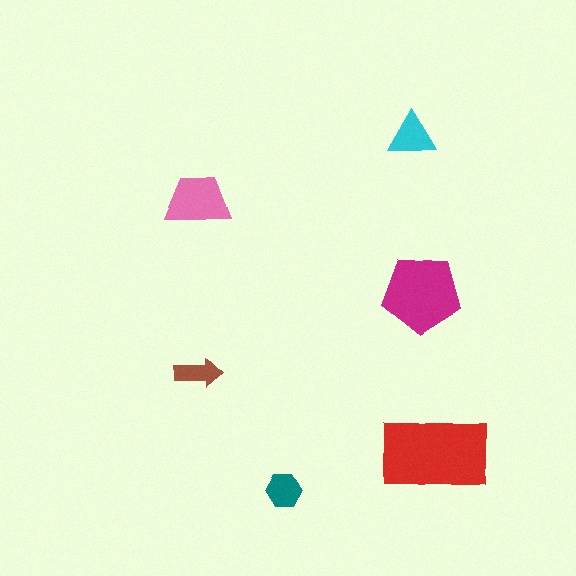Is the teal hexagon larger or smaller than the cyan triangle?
Smaller.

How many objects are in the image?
There are 6 objects in the image.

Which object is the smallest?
The brown arrow.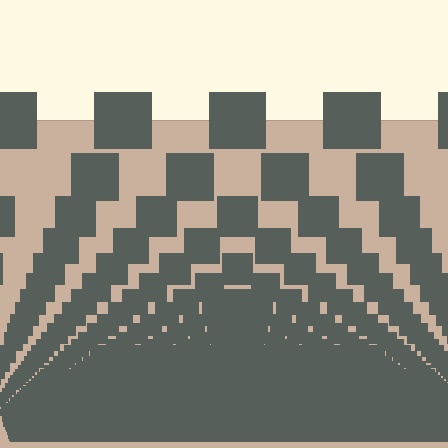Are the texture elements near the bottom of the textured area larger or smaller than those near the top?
Smaller. The gradient is inverted — elements near the bottom are smaller and denser.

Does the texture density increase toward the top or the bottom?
Density increases toward the bottom.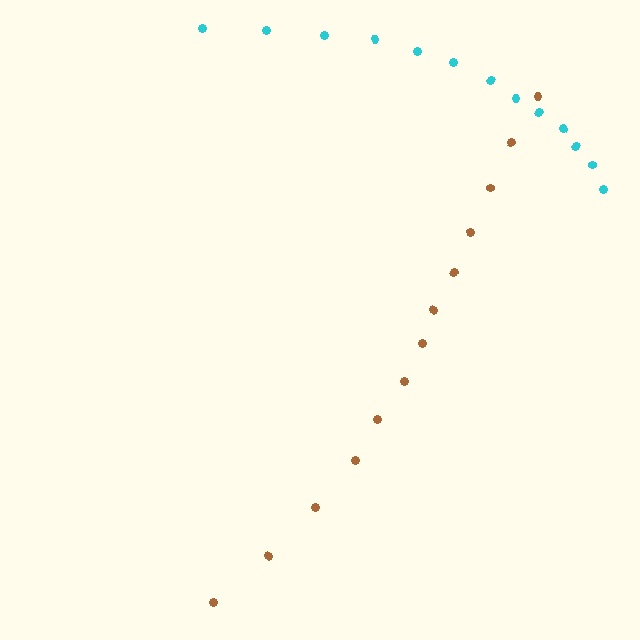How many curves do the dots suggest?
There are 2 distinct paths.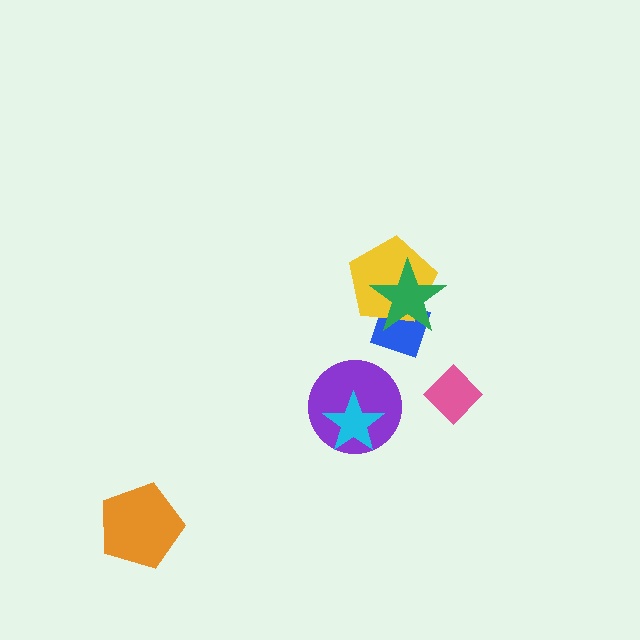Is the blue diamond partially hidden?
Yes, it is partially covered by another shape.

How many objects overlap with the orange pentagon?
0 objects overlap with the orange pentagon.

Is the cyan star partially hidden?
No, no other shape covers it.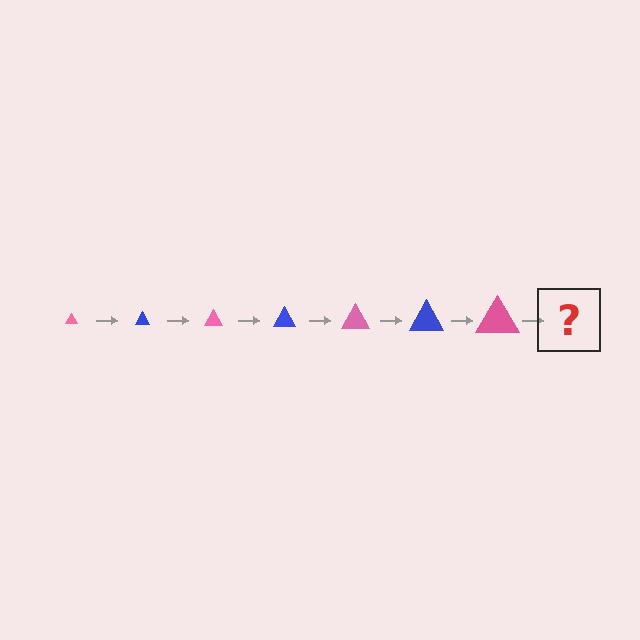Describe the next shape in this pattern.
It should be a blue triangle, larger than the previous one.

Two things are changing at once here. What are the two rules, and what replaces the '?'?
The two rules are that the triangle grows larger each step and the color cycles through pink and blue. The '?' should be a blue triangle, larger than the previous one.